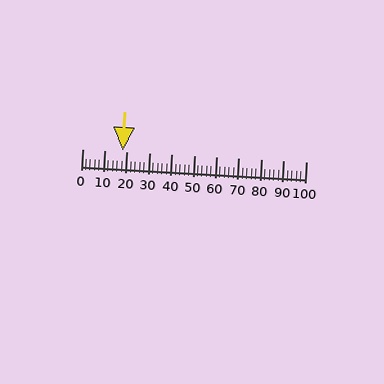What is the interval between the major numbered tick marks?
The major tick marks are spaced 10 units apart.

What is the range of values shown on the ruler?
The ruler shows values from 0 to 100.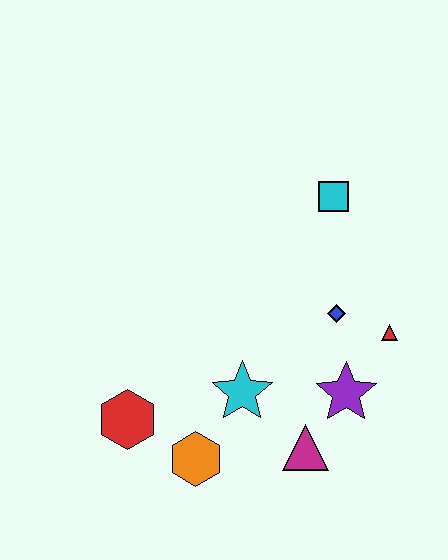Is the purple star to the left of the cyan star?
No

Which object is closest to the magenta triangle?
The purple star is closest to the magenta triangle.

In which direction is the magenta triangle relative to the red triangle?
The magenta triangle is below the red triangle.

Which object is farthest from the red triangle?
The red hexagon is farthest from the red triangle.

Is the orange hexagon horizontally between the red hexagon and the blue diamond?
Yes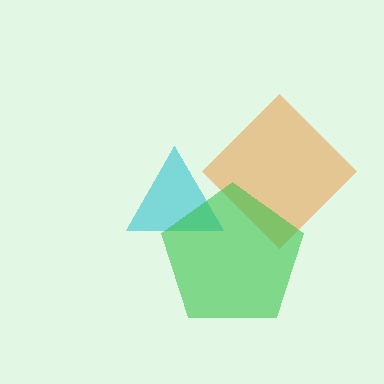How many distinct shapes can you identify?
There are 3 distinct shapes: an orange diamond, a cyan triangle, a green pentagon.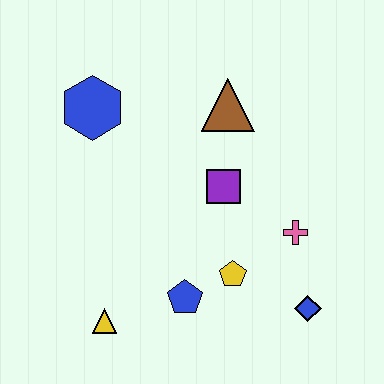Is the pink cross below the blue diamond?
No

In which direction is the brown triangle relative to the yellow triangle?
The brown triangle is above the yellow triangle.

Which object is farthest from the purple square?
The yellow triangle is farthest from the purple square.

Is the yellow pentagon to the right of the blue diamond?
No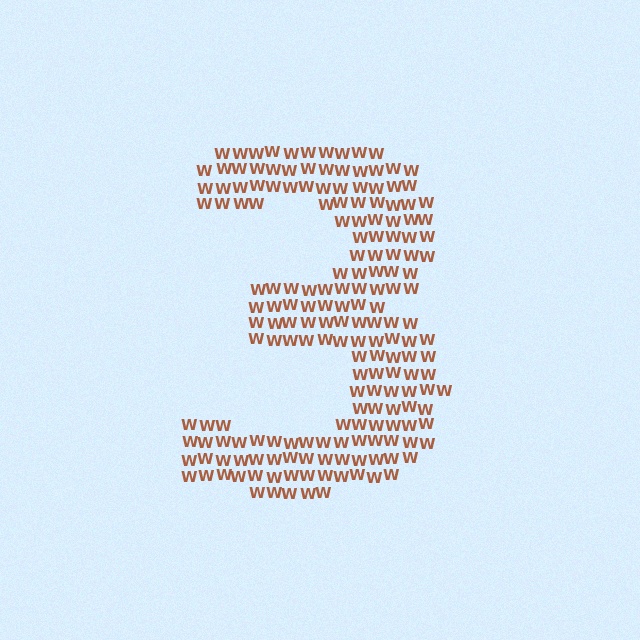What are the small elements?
The small elements are letter W's.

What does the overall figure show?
The overall figure shows the digit 3.